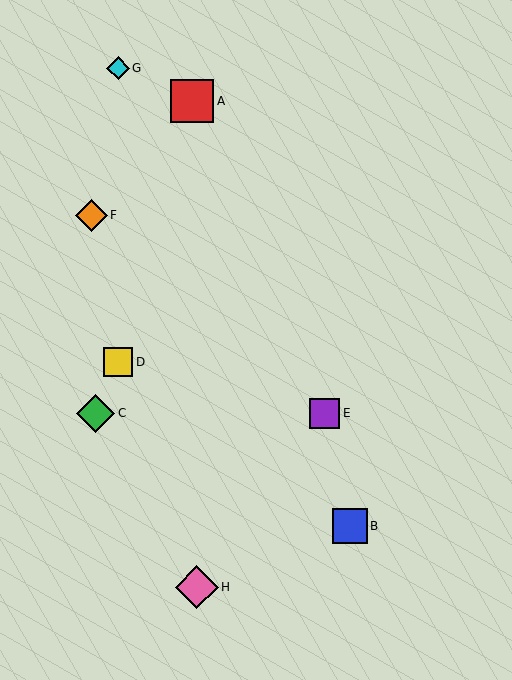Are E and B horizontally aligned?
No, E is at y≈413 and B is at y≈526.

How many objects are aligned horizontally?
2 objects (C, E) are aligned horizontally.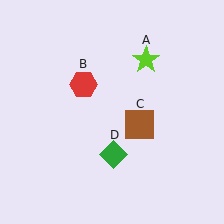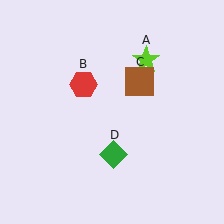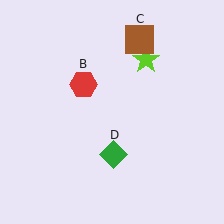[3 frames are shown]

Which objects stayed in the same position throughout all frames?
Lime star (object A) and red hexagon (object B) and green diamond (object D) remained stationary.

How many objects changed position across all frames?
1 object changed position: brown square (object C).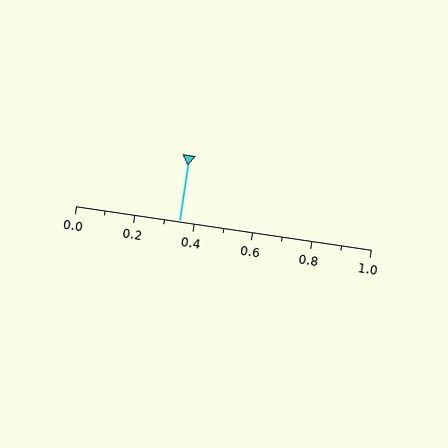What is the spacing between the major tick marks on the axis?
The major ticks are spaced 0.2 apart.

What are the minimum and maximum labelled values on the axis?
The axis runs from 0.0 to 1.0.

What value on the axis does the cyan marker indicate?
The marker indicates approximately 0.35.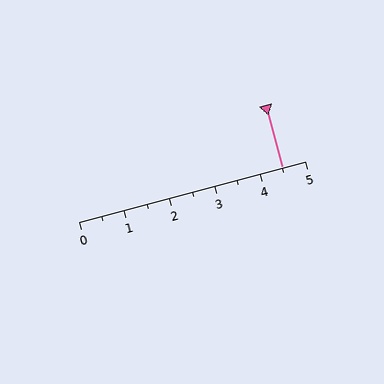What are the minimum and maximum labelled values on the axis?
The axis runs from 0 to 5.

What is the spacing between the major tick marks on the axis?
The major ticks are spaced 1 apart.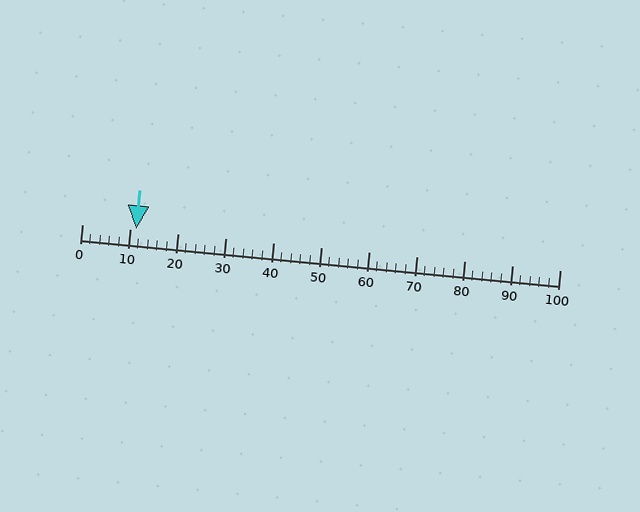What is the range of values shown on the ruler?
The ruler shows values from 0 to 100.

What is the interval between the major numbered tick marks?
The major tick marks are spaced 10 units apart.